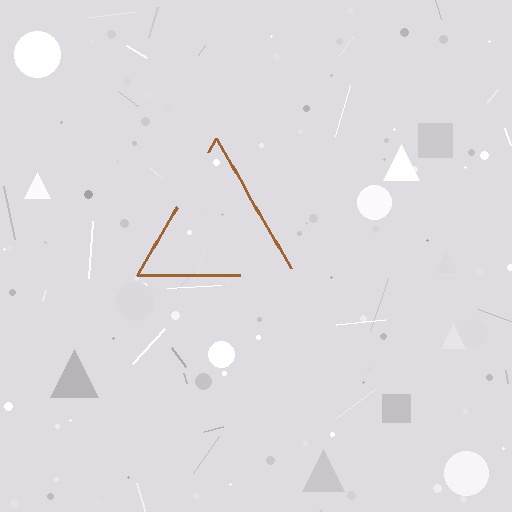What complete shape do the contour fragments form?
The contour fragments form a triangle.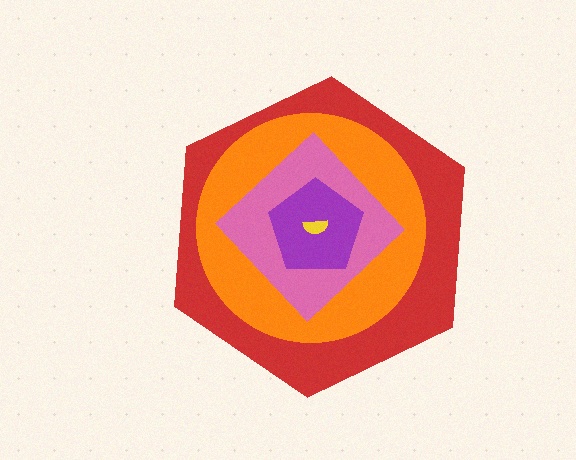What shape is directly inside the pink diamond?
The purple pentagon.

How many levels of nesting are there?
5.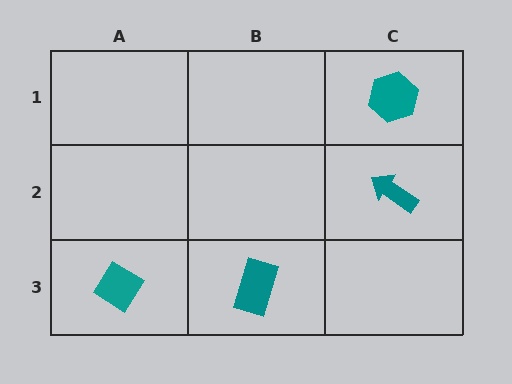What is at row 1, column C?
A teal hexagon.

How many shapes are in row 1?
1 shape.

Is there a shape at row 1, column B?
No, that cell is empty.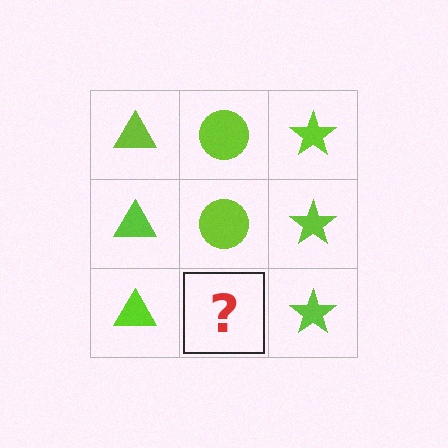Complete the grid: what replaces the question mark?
The question mark should be replaced with a lime circle.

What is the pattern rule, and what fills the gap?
The rule is that each column has a consistent shape. The gap should be filled with a lime circle.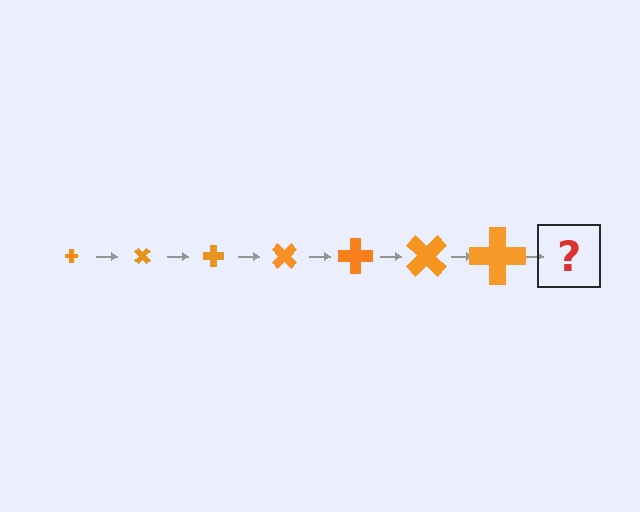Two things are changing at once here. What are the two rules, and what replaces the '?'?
The two rules are that the cross grows larger each step and it rotates 45 degrees each step. The '?' should be a cross, larger than the previous one and rotated 315 degrees from the start.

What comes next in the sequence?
The next element should be a cross, larger than the previous one and rotated 315 degrees from the start.